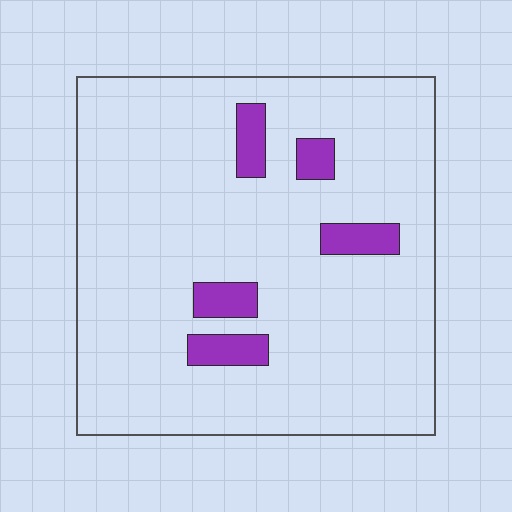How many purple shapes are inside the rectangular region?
5.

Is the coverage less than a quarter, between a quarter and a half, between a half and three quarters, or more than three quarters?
Less than a quarter.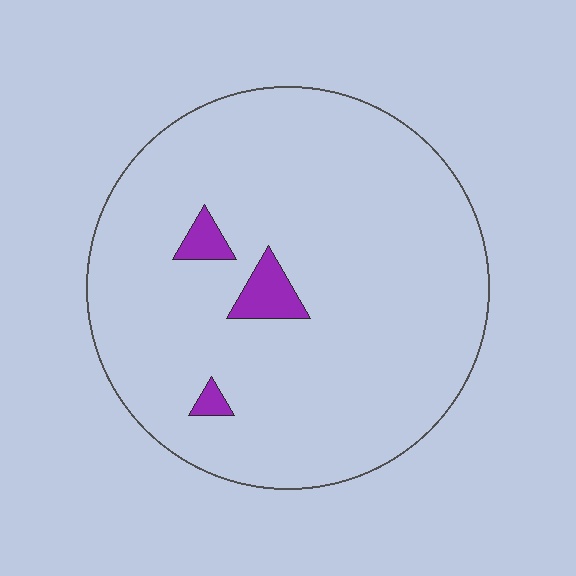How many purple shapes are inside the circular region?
3.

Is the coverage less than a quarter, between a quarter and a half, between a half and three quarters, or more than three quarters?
Less than a quarter.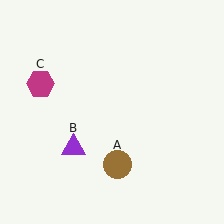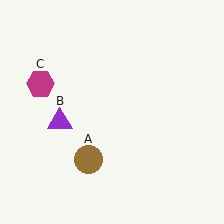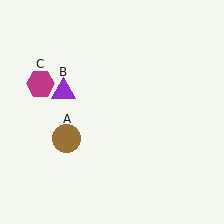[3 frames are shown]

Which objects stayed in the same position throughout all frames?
Magenta hexagon (object C) remained stationary.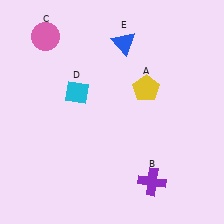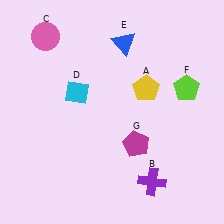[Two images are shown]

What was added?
A lime pentagon (F), a magenta pentagon (G) were added in Image 2.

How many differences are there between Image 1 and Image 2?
There are 2 differences between the two images.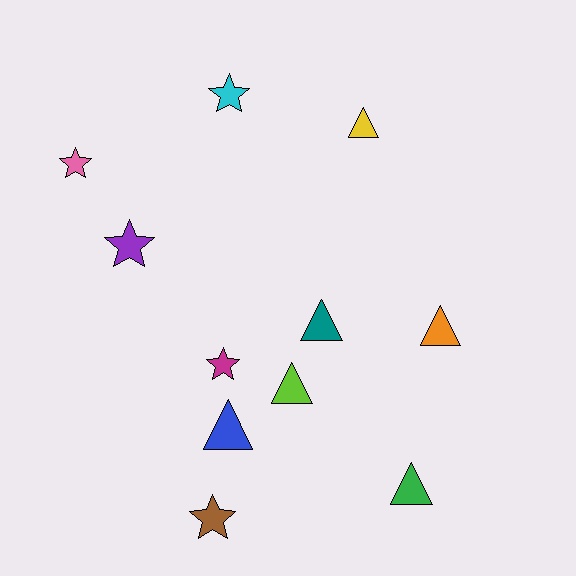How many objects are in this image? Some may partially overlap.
There are 11 objects.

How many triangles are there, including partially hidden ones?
There are 6 triangles.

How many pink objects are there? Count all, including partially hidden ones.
There is 1 pink object.